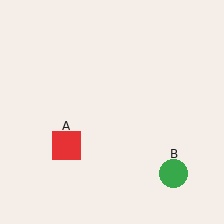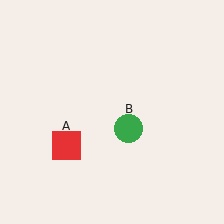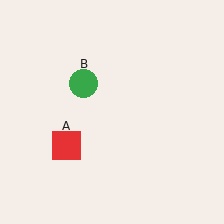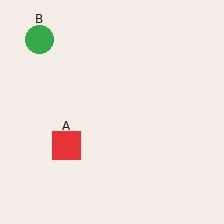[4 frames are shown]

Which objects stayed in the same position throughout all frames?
Red square (object A) remained stationary.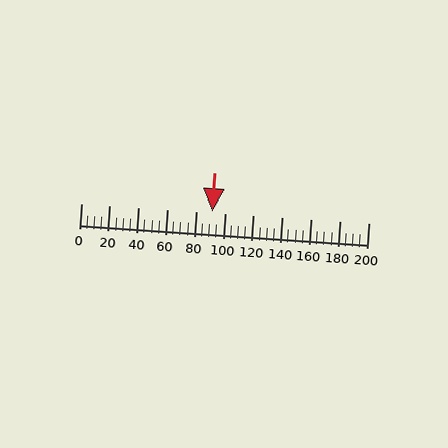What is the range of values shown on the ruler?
The ruler shows values from 0 to 200.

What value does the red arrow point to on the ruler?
The red arrow points to approximately 92.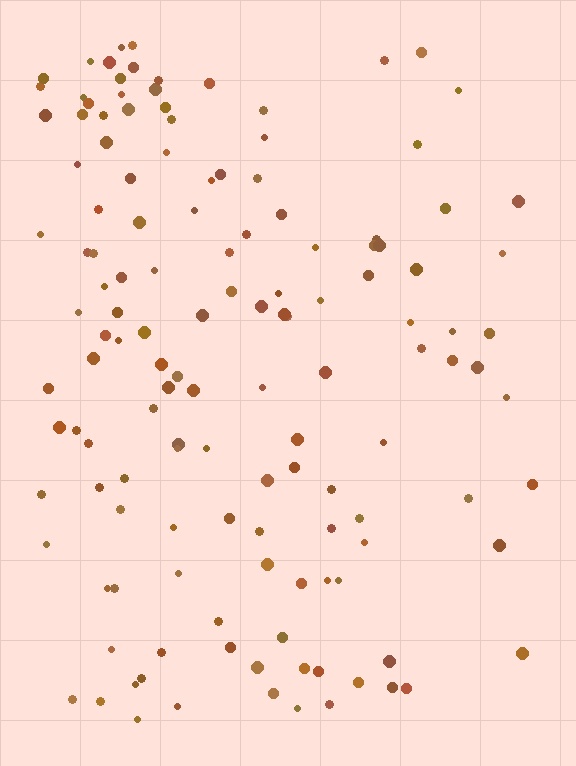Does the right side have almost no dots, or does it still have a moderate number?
Still a moderate number, just noticeably fewer than the left.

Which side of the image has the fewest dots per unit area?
The right.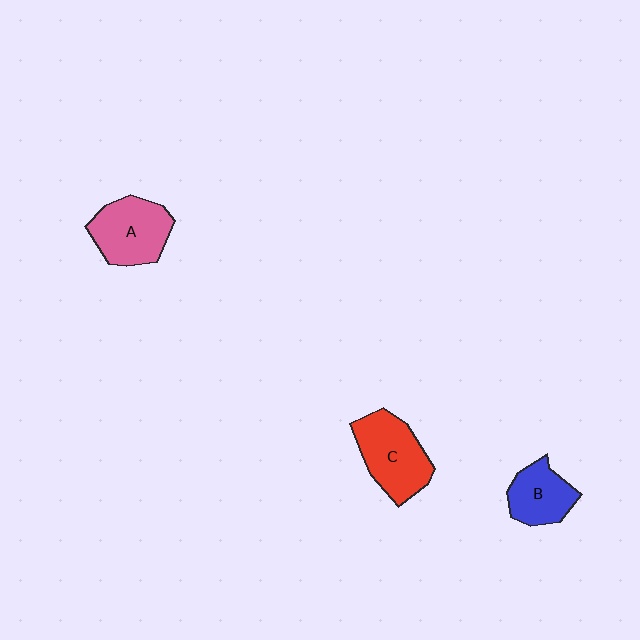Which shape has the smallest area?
Shape B (blue).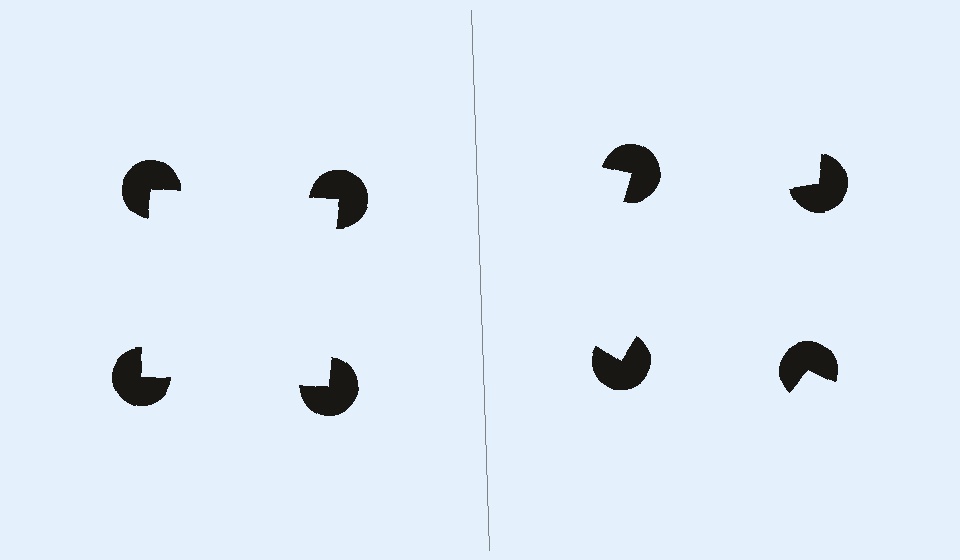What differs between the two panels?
The pac-man discs are positioned identically on both sides; only the wedge orientations differ. On the left they align to a square; on the right they are misaligned.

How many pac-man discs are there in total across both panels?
8 — 4 on each side.